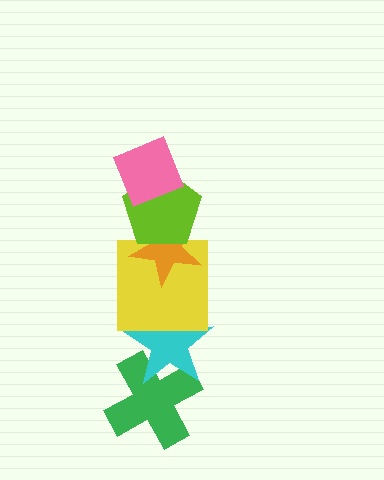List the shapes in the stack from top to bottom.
From top to bottom: the pink diamond, the lime pentagon, the orange star, the yellow square, the cyan star, the green cross.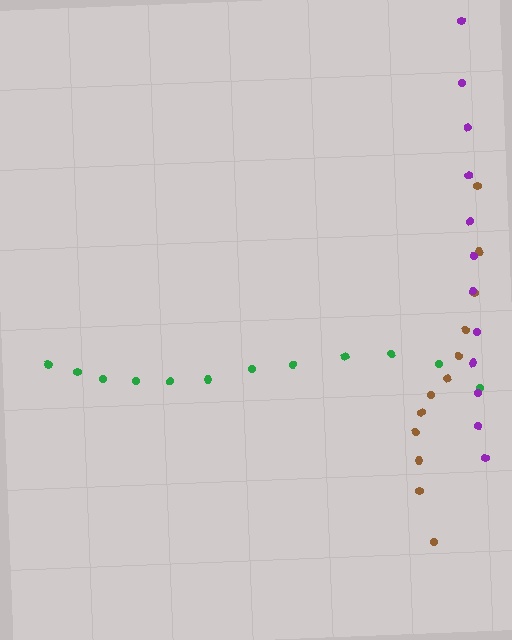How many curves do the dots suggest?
There are 3 distinct paths.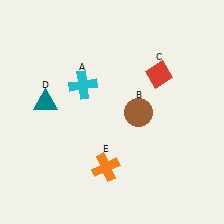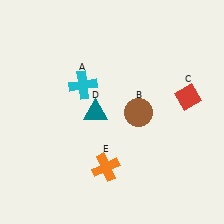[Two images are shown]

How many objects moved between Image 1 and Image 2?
2 objects moved between the two images.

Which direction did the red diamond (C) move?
The red diamond (C) moved right.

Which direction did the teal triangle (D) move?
The teal triangle (D) moved right.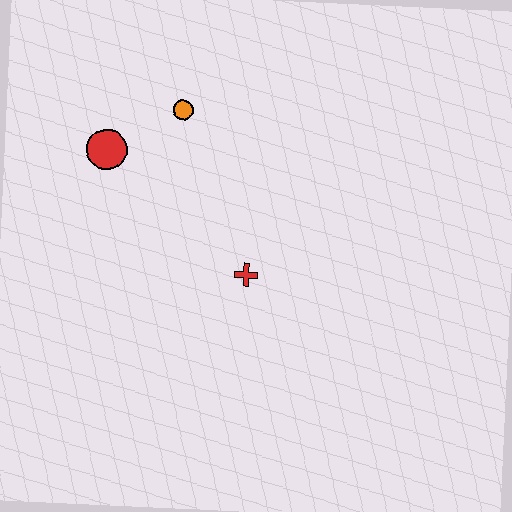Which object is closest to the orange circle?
The red circle is closest to the orange circle.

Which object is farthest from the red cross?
The red circle is farthest from the red cross.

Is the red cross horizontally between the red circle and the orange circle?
No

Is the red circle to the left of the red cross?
Yes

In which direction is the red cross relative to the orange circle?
The red cross is below the orange circle.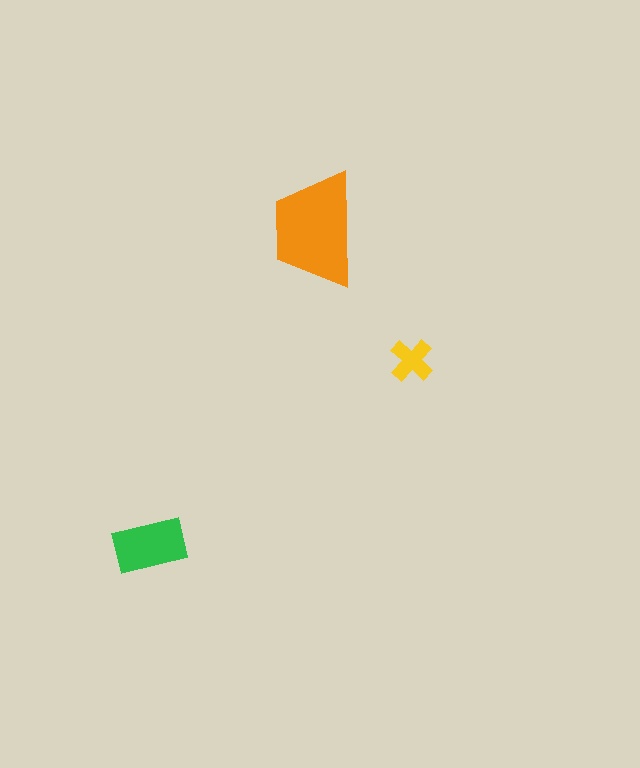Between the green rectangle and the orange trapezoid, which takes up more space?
The orange trapezoid.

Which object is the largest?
The orange trapezoid.